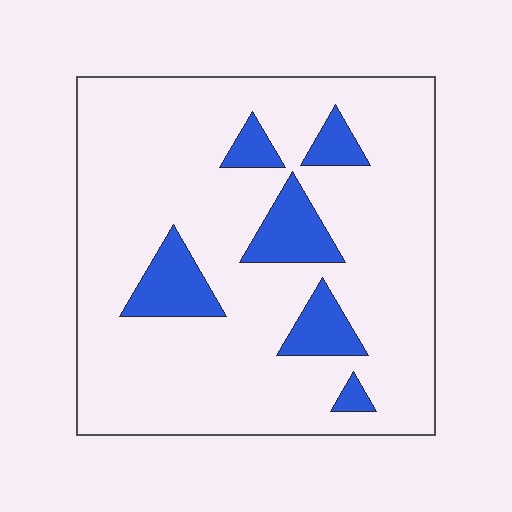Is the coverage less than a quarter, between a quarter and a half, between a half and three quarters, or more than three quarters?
Less than a quarter.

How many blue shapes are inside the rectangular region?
6.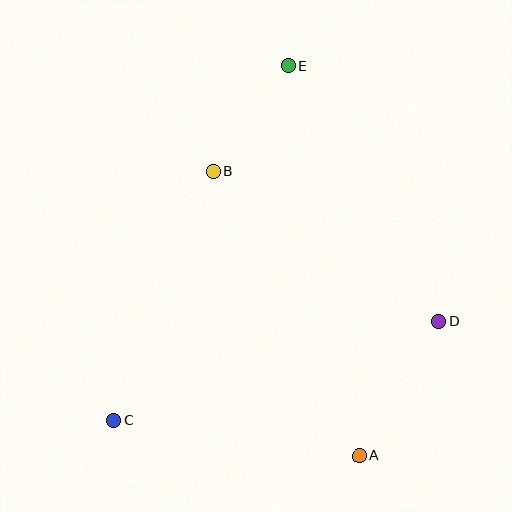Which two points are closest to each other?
Points B and E are closest to each other.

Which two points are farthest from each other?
Points A and E are farthest from each other.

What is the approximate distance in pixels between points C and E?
The distance between C and E is approximately 395 pixels.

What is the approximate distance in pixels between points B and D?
The distance between B and D is approximately 272 pixels.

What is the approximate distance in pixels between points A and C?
The distance between A and C is approximately 248 pixels.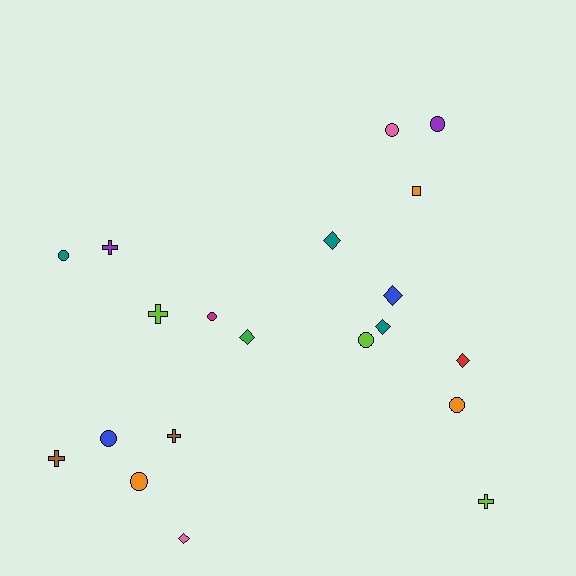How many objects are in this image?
There are 20 objects.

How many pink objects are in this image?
There are 2 pink objects.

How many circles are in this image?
There are 8 circles.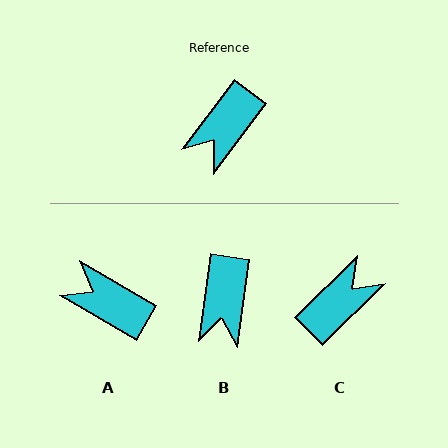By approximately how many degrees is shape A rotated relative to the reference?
Approximately 84 degrees clockwise.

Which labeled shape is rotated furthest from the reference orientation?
C, about 171 degrees away.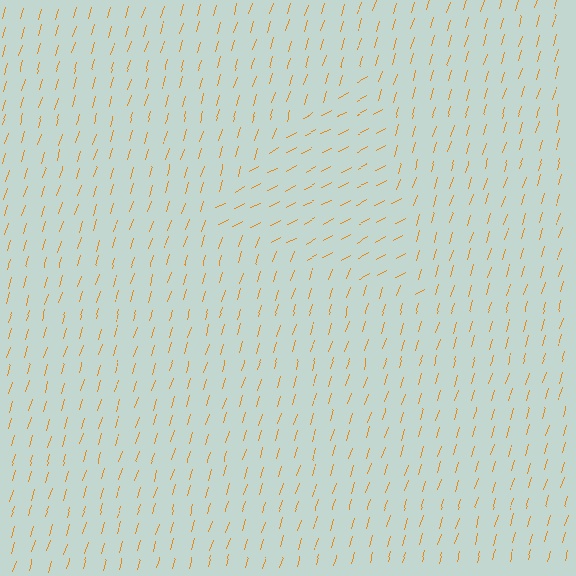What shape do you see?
I see a triangle.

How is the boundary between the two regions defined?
The boundary is defined purely by a change in line orientation (approximately 45 degrees difference). All lines are the same color and thickness.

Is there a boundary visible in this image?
Yes, there is a texture boundary formed by a change in line orientation.